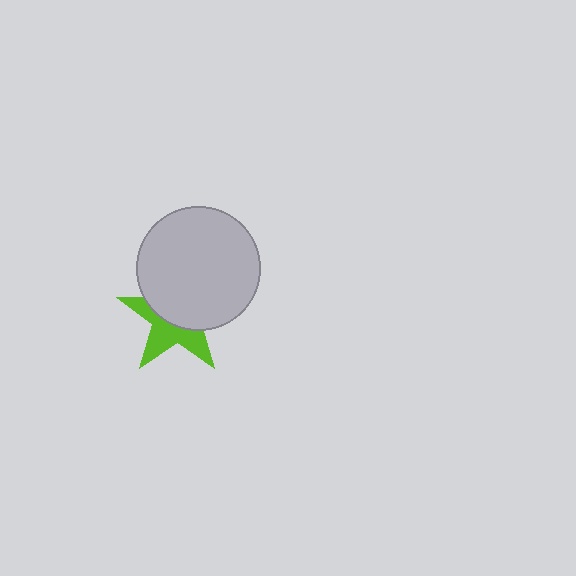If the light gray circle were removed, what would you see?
You would see the complete lime star.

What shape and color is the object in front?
The object in front is a light gray circle.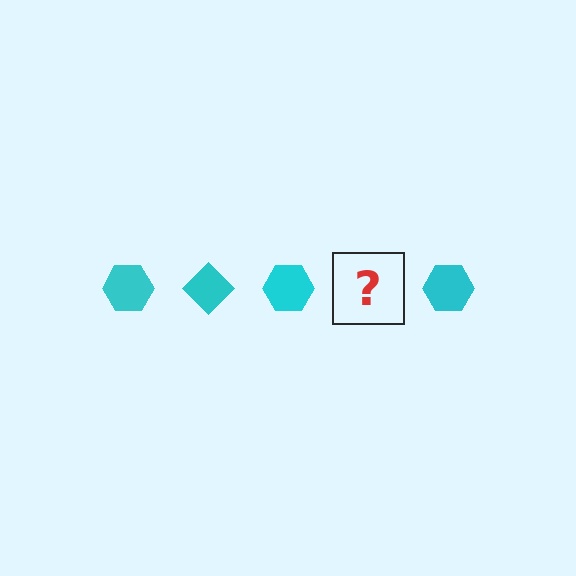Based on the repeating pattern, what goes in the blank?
The blank should be a cyan diamond.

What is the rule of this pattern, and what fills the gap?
The rule is that the pattern cycles through hexagon, diamond shapes in cyan. The gap should be filled with a cyan diamond.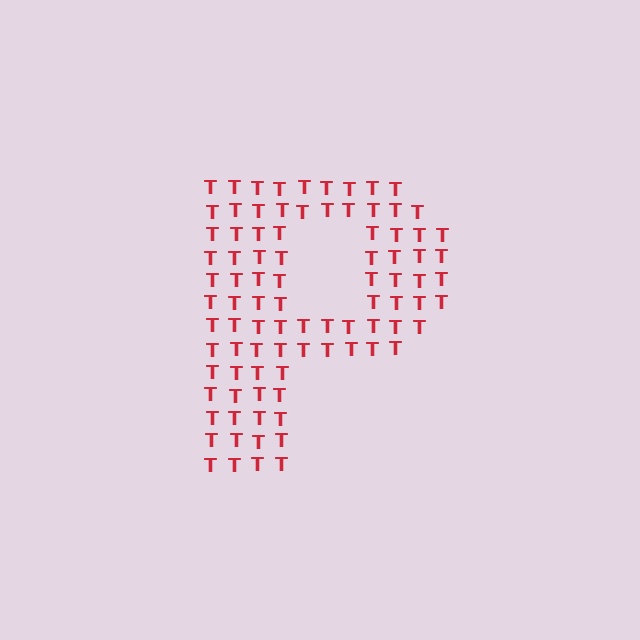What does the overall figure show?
The overall figure shows the letter P.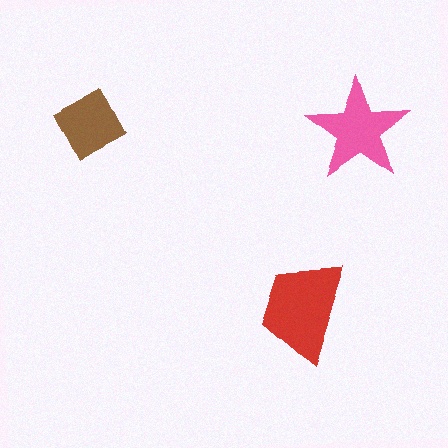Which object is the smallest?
The brown diamond.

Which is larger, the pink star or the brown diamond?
The pink star.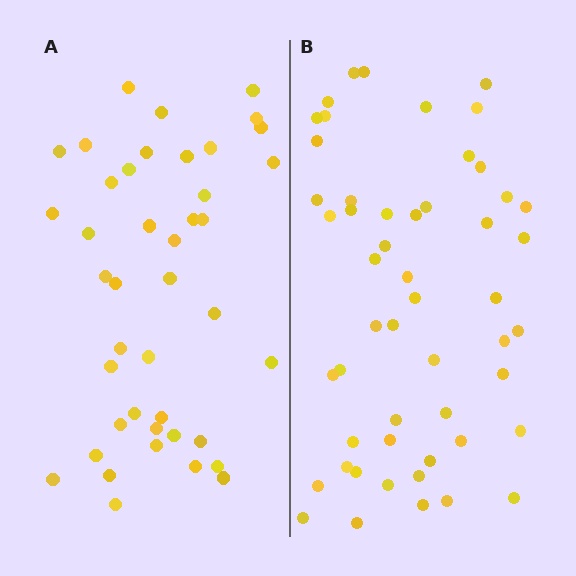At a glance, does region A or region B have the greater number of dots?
Region B (the right region) has more dots.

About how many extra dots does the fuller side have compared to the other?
Region B has roughly 10 or so more dots than region A.